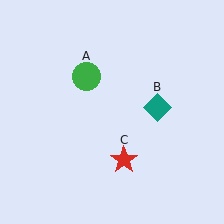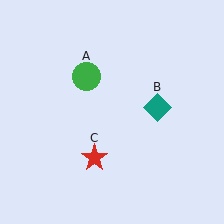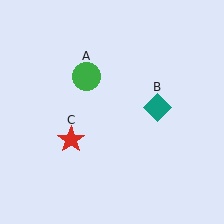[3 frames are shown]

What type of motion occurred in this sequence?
The red star (object C) rotated clockwise around the center of the scene.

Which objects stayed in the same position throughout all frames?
Green circle (object A) and teal diamond (object B) remained stationary.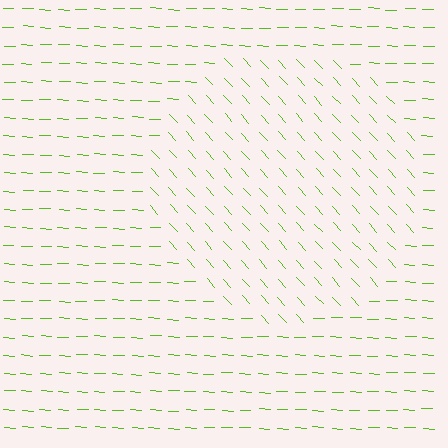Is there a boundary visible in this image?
Yes, there is a texture boundary formed by a change in line orientation.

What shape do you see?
I see a circle.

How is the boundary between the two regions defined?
The boundary is defined purely by a change in line orientation (approximately 45 degrees difference). All lines are the same color and thickness.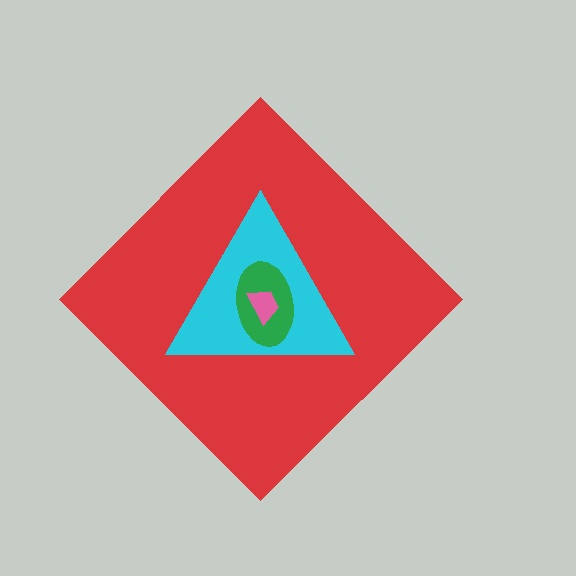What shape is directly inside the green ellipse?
The pink trapezoid.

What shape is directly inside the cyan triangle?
The green ellipse.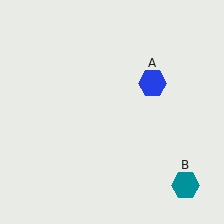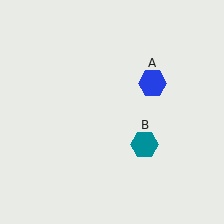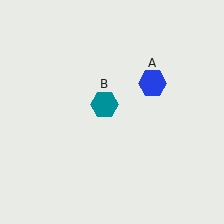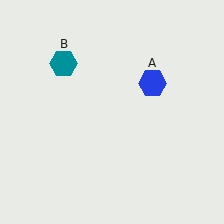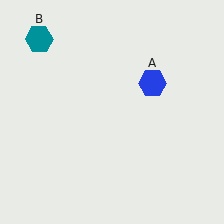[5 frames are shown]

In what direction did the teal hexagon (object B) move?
The teal hexagon (object B) moved up and to the left.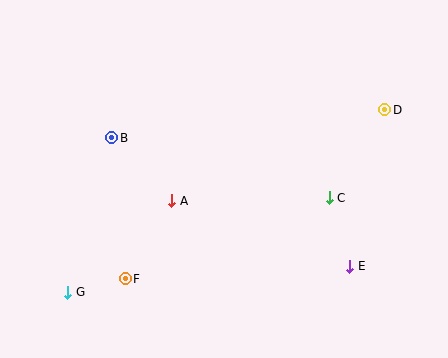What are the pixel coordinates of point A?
Point A is at (172, 201).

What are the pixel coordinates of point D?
Point D is at (385, 110).